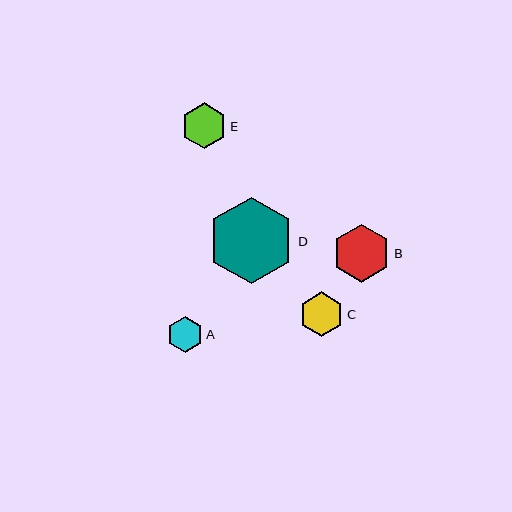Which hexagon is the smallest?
Hexagon A is the smallest with a size of approximately 36 pixels.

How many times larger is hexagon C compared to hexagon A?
Hexagon C is approximately 1.2 times the size of hexagon A.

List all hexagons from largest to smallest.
From largest to smallest: D, B, E, C, A.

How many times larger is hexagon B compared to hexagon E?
Hexagon B is approximately 1.3 times the size of hexagon E.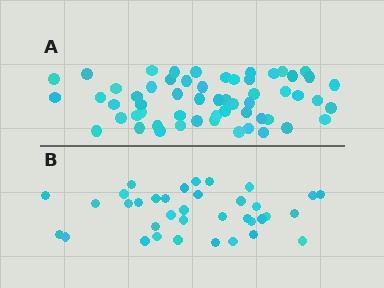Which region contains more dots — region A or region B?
Region A (the top region) has more dots.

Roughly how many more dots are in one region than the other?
Region A has approximately 20 more dots than region B.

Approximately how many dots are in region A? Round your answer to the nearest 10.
About 60 dots. (The exact count is 57, which rounds to 60.)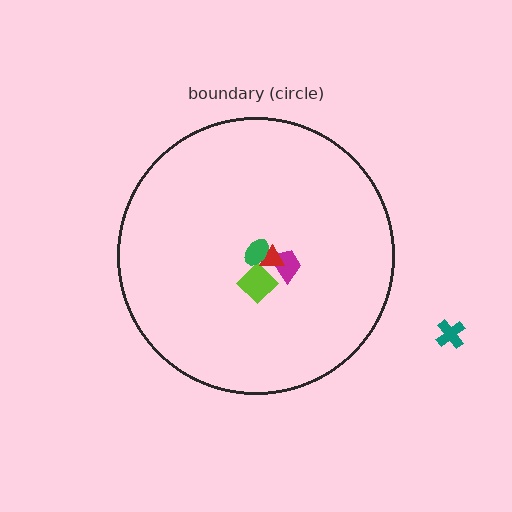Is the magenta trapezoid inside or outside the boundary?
Inside.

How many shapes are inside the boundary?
4 inside, 1 outside.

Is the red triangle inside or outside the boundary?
Inside.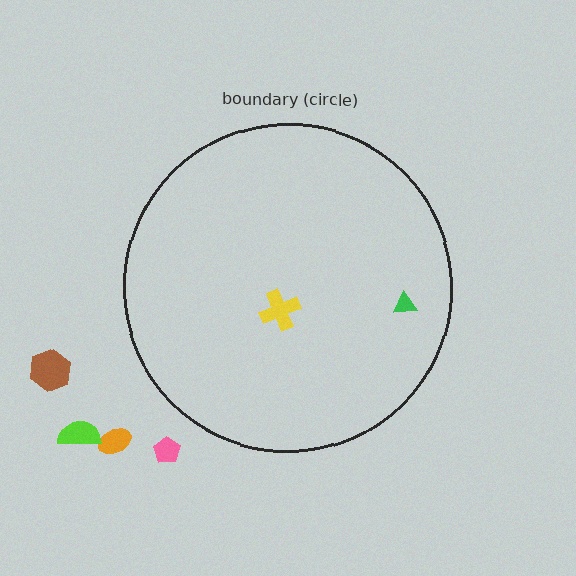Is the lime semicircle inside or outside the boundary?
Outside.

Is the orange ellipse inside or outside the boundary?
Outside.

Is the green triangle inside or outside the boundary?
Inside.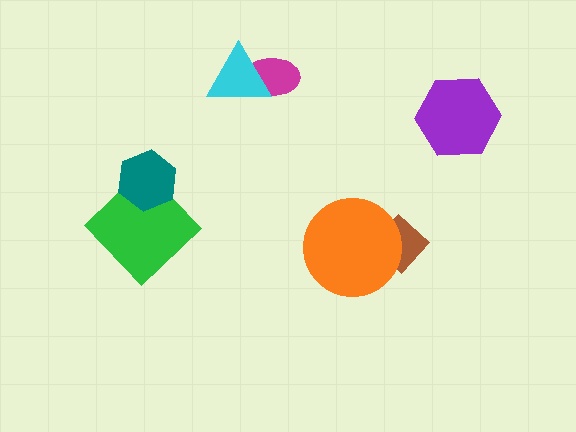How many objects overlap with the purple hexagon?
0 objects overlap with the purple hexagon.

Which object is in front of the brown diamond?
The orange circle is in front of the brown diamond.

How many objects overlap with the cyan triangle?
1 object overlaps with the cyan triangle.